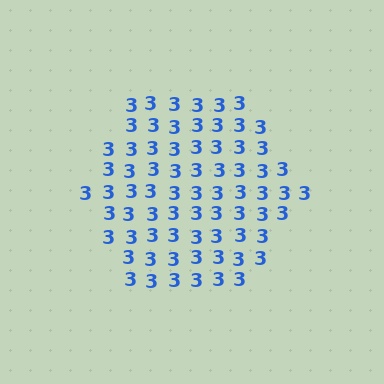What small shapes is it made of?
It is made of small digit 3's.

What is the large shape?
The large shape is a hexagon.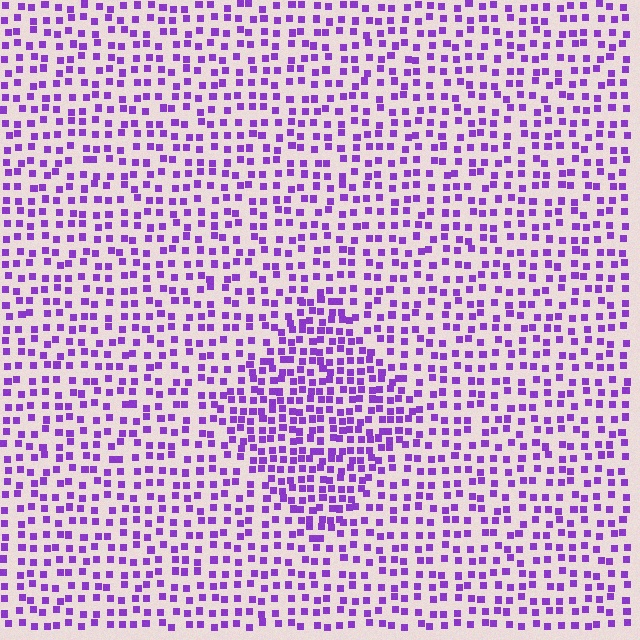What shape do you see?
I see a diamond.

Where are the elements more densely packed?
The elements are more densely packed inside the diamond boundary.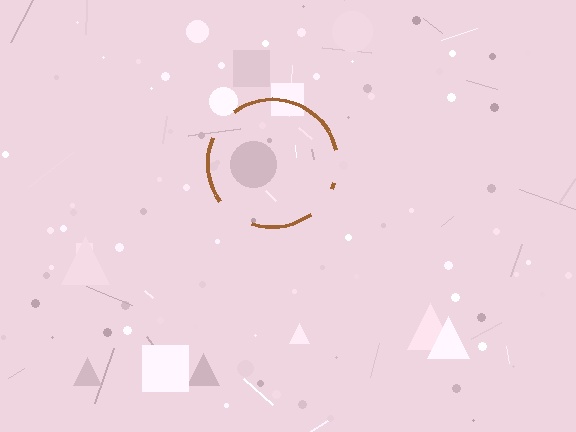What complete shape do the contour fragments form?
The contour fragments form a circle.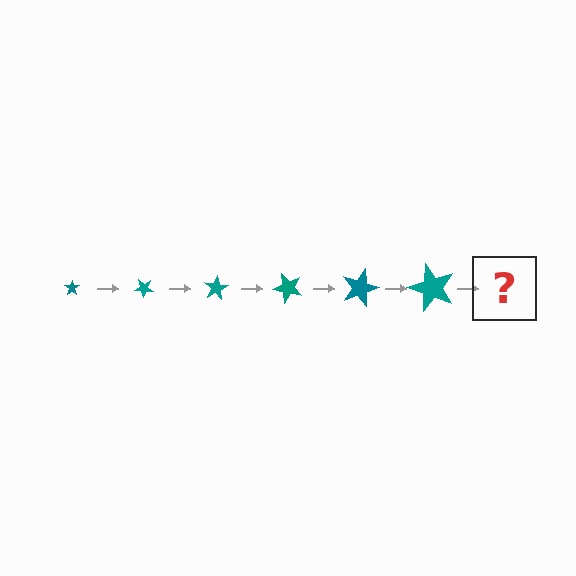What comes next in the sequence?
The next element should be a star, larger than the previous one and rotated 240 degrees from the start.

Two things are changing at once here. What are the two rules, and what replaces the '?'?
The two rules are that the star grows larger each step and it rotates 40 degrees each step. The '?' should be a star, larger than the previous one and rotated 240 degrees from the start.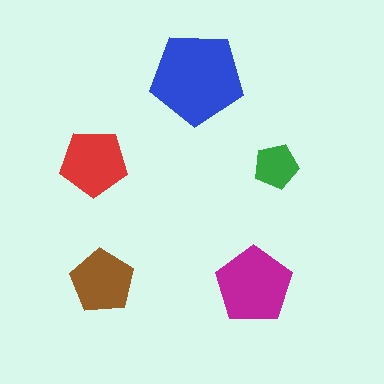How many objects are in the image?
There are 5 objects in the image.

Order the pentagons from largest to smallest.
the blue one, the magenta one, the red one, the brown one, the green one.